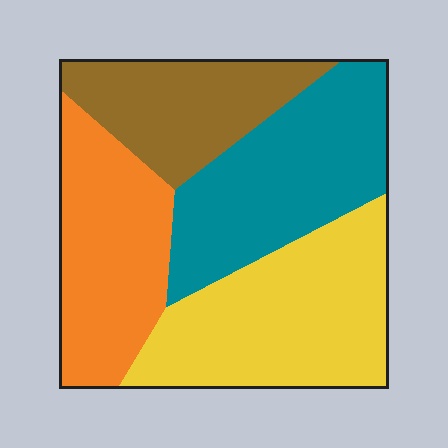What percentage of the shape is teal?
Teal covers 27% of the shape.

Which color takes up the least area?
Brown, at roughly 20%.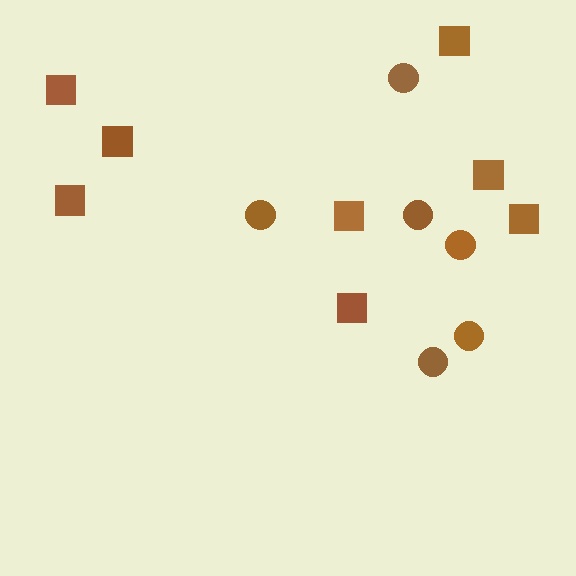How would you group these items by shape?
There are 2 groups: one group of circles (6) and one group of squares (8).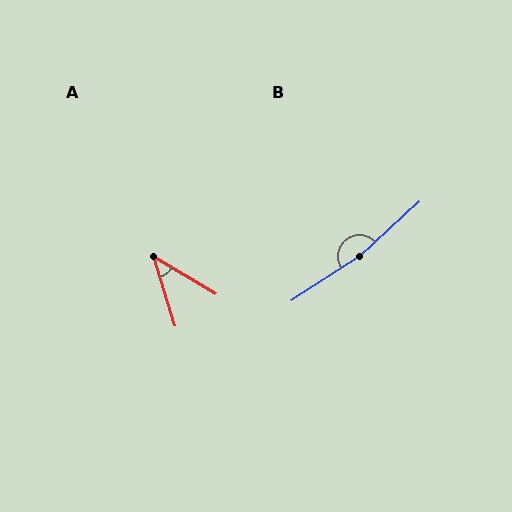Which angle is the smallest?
A, at approximately 42 degrees.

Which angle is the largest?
B, at approximately 170 degrees.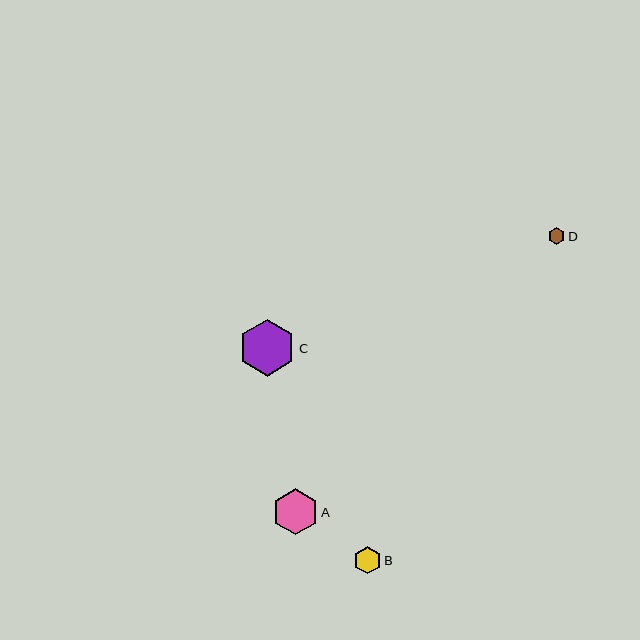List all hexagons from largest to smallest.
From largest to smallest: C, A, B, D.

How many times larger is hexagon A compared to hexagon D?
Hexagon A is approximately 2.7 times the size of hexagon D.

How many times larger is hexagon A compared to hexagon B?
Hexagon A is approximately 1.7 times the size of hexagon B.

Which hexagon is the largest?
Hexagon C is the largest with a size of approximately 57 pixels.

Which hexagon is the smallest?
Hexagon D is the smallest with a size of approximately 17 pixels.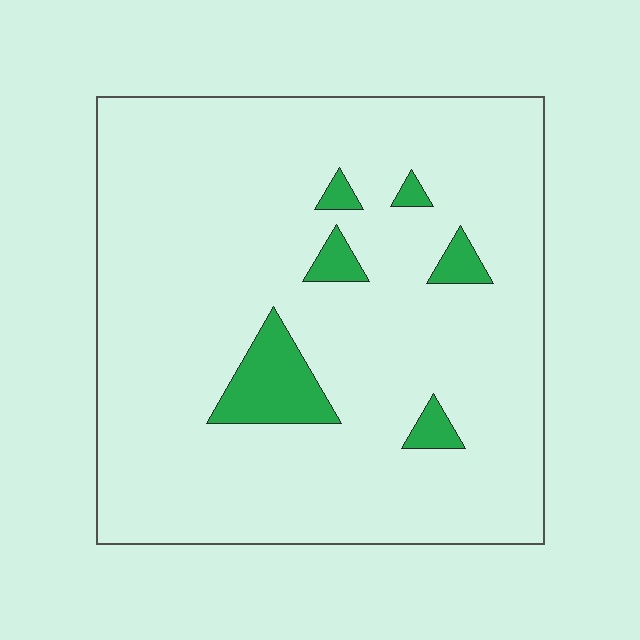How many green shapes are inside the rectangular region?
6.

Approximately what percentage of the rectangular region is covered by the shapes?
Approximately 10%.